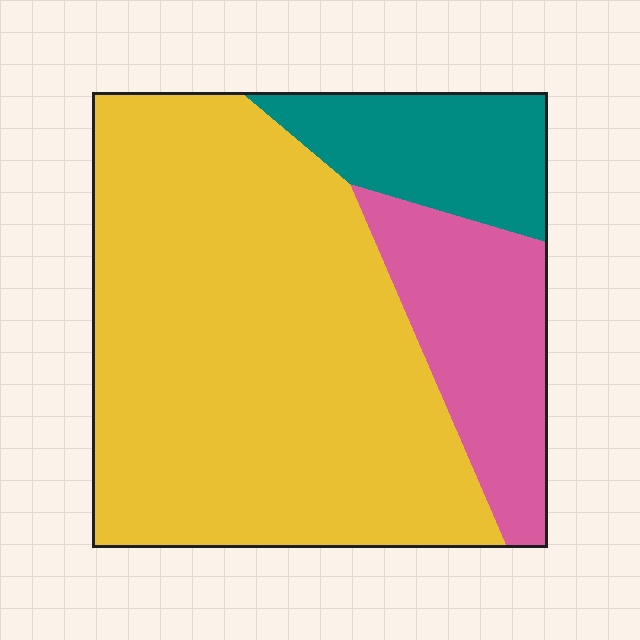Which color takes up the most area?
Yellow, at roughly 70%.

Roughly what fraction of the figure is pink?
Pink covers 18% of the figure.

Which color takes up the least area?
Teal, at roughly 15%.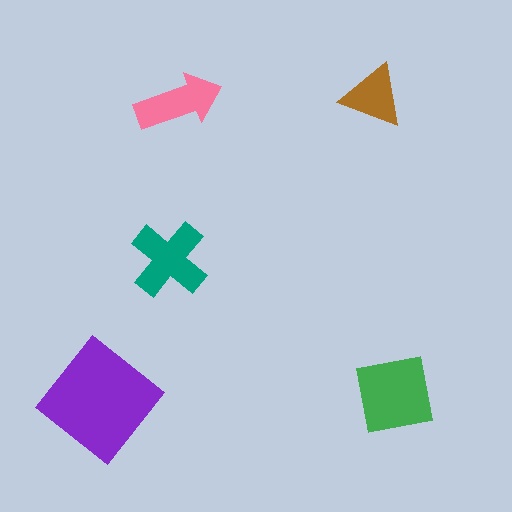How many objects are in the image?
There are 5 objects in the image.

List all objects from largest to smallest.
The purple diamond, the green square, the teal cross, the pink arrow, the brown triangle.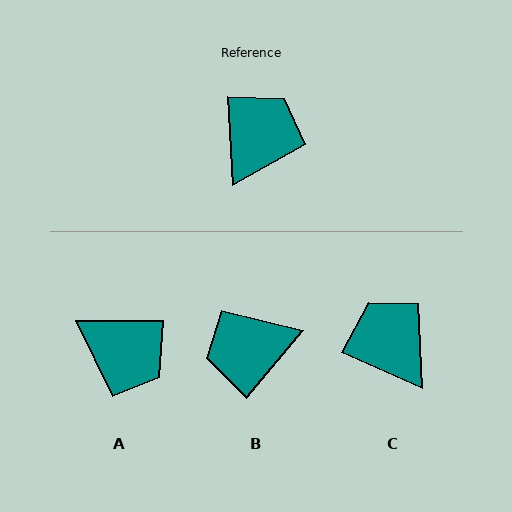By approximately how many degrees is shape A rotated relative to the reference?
Approximately 93 degrees clockwise.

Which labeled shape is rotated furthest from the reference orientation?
B, about 137 degrees away.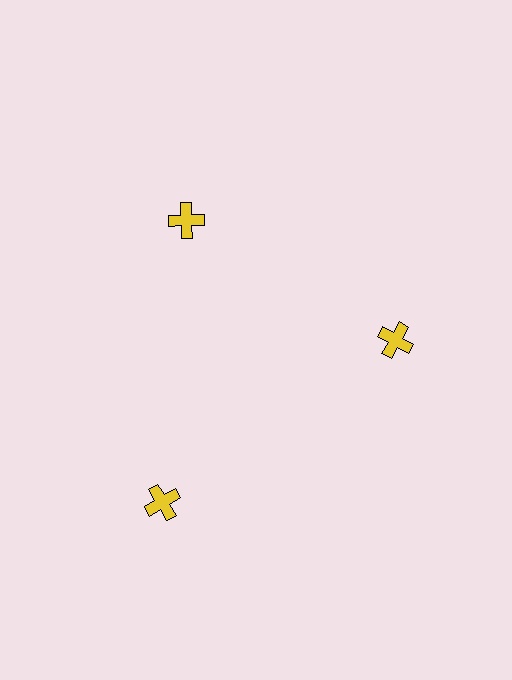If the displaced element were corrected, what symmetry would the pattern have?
It would have 3-fold rotational symmetry — the pattern would map onto itself every 120 degrees.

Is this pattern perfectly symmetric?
No. The 3 yellow crosses are arranged in a ring, but one element near the 7 o'clock position is pushed outward from the center, breaking the 3-fold rotational symmetry.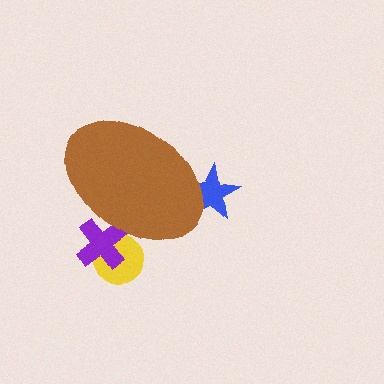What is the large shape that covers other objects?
A brown ellipse.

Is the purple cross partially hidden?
Yes, the purple cross is partially hidden behind the brown ellipse.